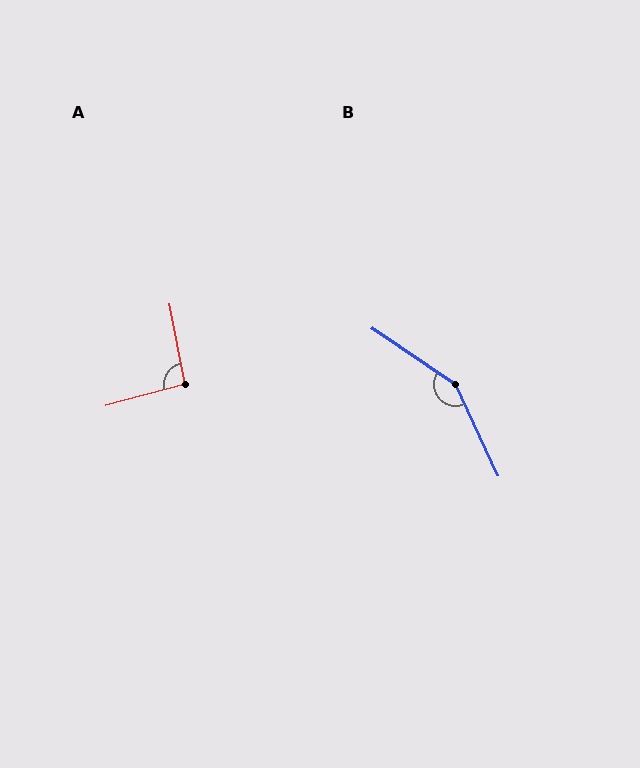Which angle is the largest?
B, at approximately 149 degrees.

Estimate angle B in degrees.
Approximately 149 degrees.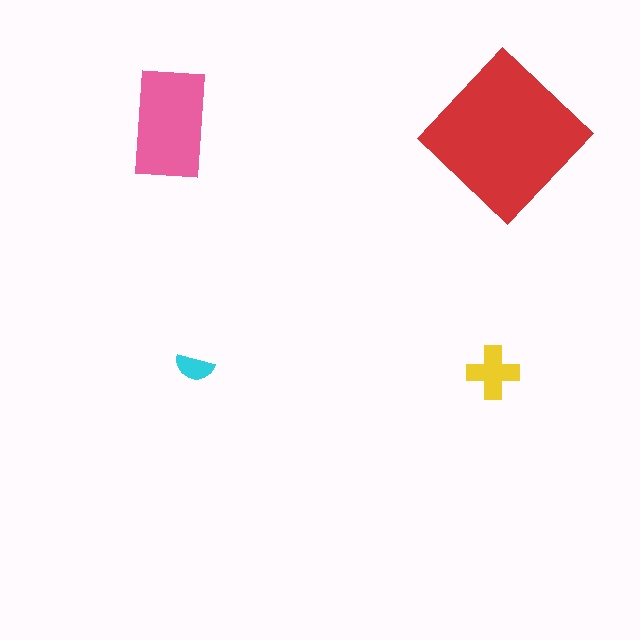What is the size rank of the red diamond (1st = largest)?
1st.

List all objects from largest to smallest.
The red diamond, the pink rectangle, the yellow cross, the cyan semicircle.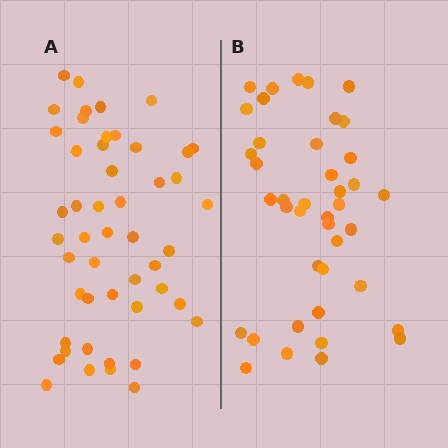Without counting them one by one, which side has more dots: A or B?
Region A (the left region) has more dots.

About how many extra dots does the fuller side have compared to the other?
Region A has roughly 8 or so more dots than region B.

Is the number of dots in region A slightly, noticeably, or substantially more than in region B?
Region A has only slightly more — the two regions are fairly close. The ratio is roughly 1.2 to 1.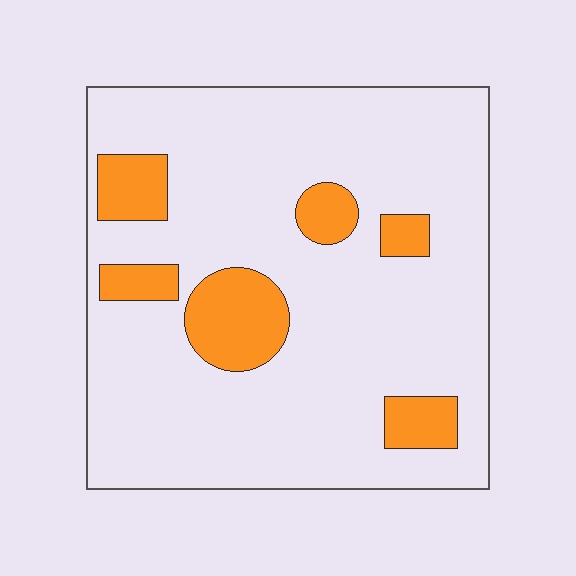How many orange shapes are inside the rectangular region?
6.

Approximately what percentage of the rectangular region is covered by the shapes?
Approximately 15%.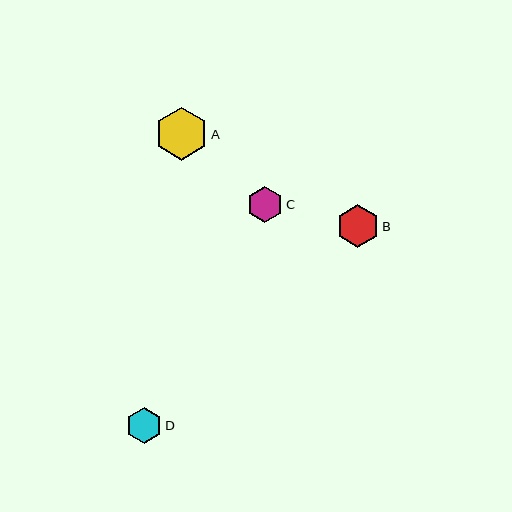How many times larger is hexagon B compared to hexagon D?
Hexagon B is approximately 1.2 times the size of hexagon D.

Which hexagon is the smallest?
Hexagon C is the smallest with a size of approximately 36 pixels.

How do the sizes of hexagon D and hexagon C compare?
Hexagon D and hexagon C are approximately the same size.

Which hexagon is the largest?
Hexagon A is the largest with a size of approximately 53 pixels.